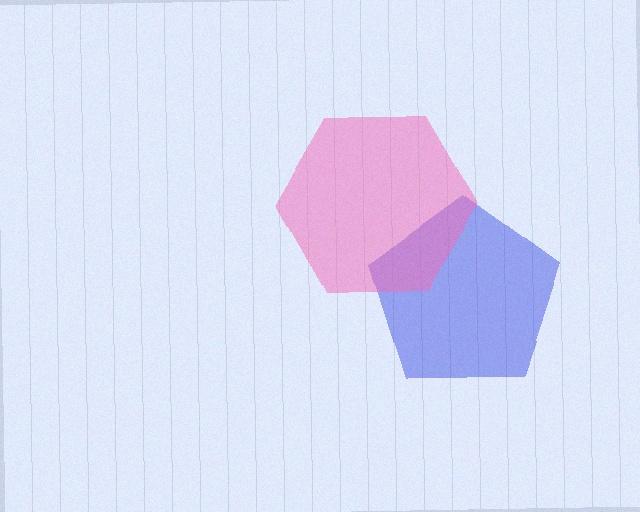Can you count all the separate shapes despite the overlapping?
Yes, there are 2 separate shapes.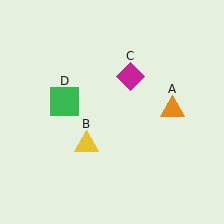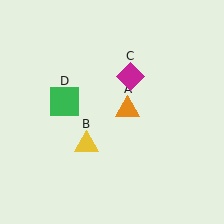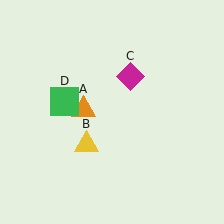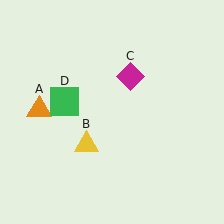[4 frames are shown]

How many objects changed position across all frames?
1 object changed position: orange triangle (object A).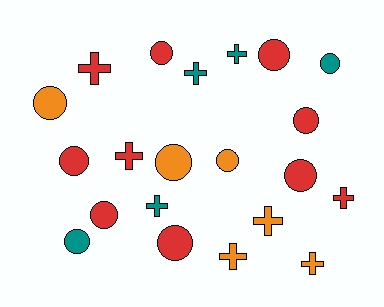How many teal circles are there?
There are 2 teal circles.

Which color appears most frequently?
Red, with 10 objects.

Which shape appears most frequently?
Circle, with 12 objects.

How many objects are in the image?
There are 21 objects.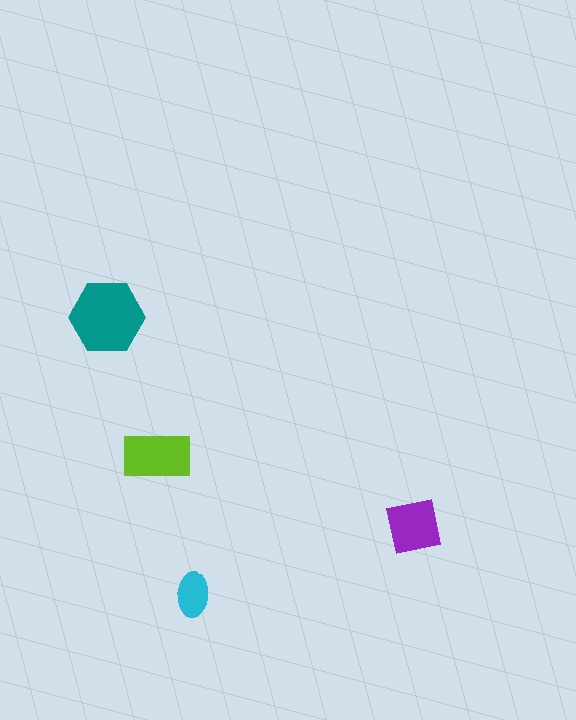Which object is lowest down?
The cyan ellipse is bottommost.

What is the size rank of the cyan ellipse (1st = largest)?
4th.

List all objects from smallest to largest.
The cyan ellipse, the purple square, the lime rectangle, the teal hexagon.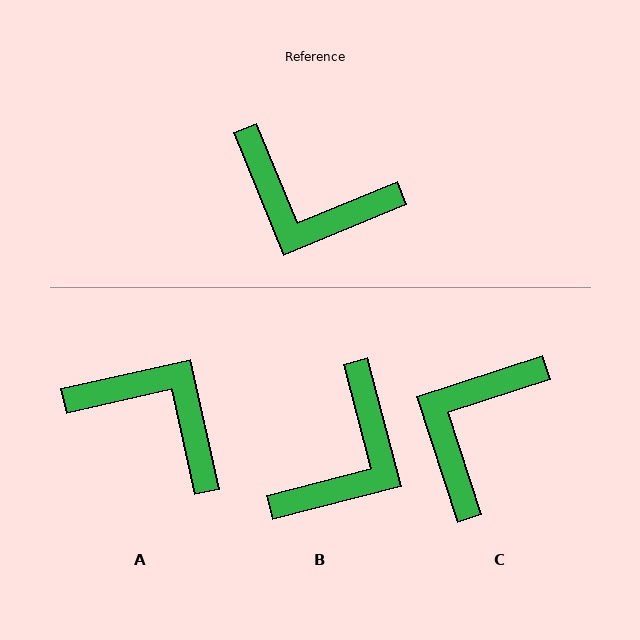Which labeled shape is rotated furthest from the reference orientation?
A, about 170 degrees away.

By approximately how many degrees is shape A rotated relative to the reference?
Approximately 170 degrees counter-clockwise.